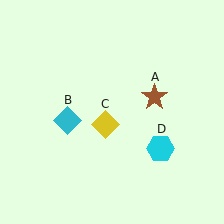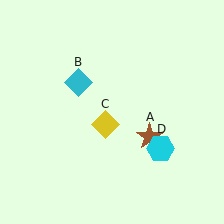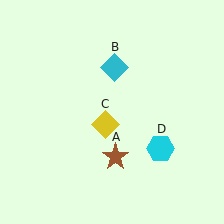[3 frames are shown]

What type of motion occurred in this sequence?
The brown star (object A), cyan diamond (object B) rotated clockwise around the center of the scene.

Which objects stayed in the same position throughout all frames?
Yellow diamond (object C) and cyan hexagon (object D) remained stationary.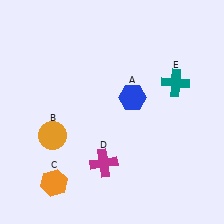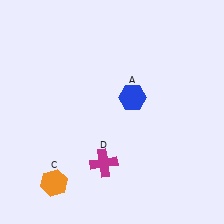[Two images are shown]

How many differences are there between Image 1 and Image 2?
There are 2 differences between the two images.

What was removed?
The orange circle (B), the teal cross (E) were removed in Image 2.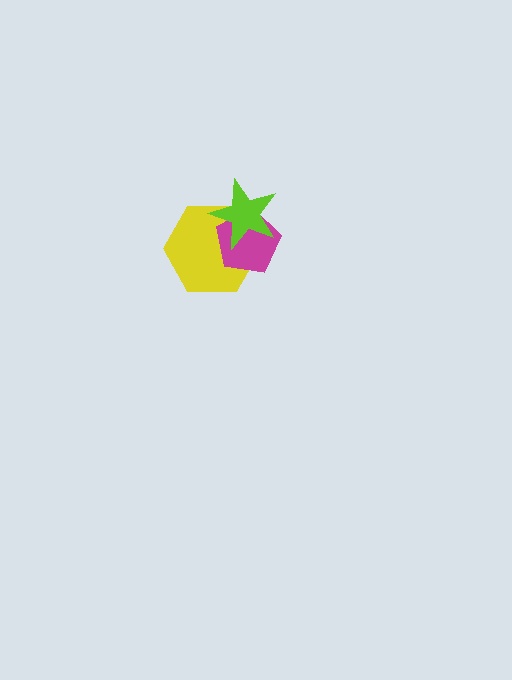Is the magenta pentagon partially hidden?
Yes, it is partially covered by another shape.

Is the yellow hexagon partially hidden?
Yes, it is partially covered by another shape.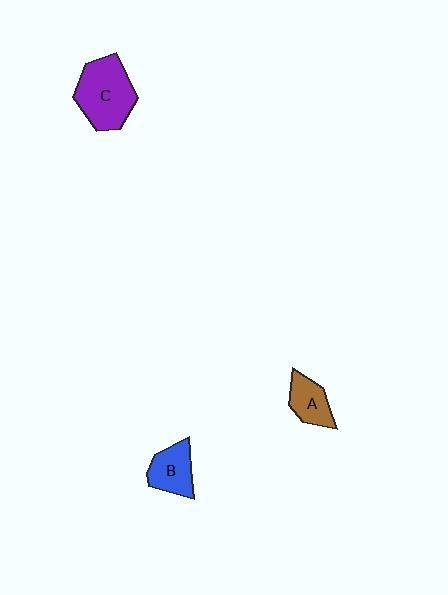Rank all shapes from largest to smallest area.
From largest to smallest: C (purple), B (blue), A (brown).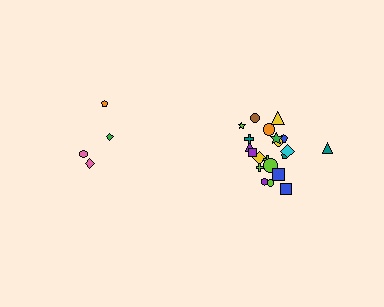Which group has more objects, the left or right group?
The right group.